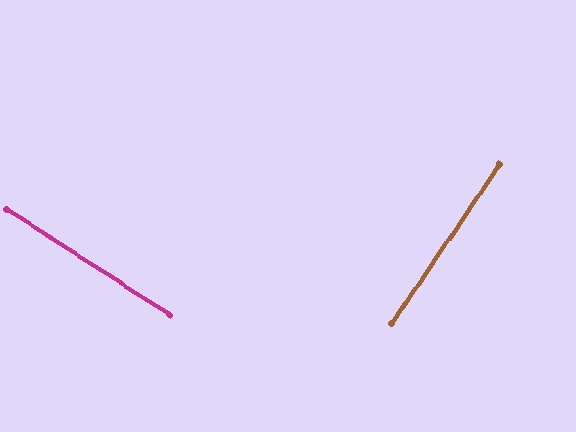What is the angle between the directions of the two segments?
Approximately 89 degrees.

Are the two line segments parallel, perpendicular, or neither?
Perpendicular — they meet at approximately 89°.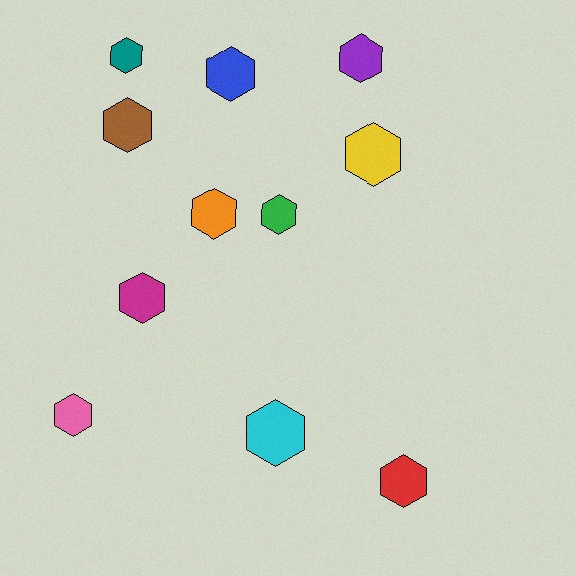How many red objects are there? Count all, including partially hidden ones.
There is 1 red object.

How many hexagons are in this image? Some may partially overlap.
There are 11 hexagons.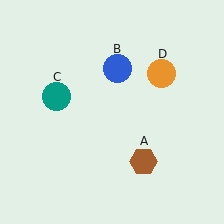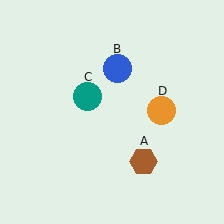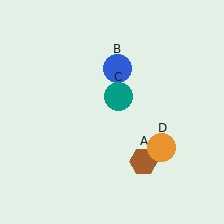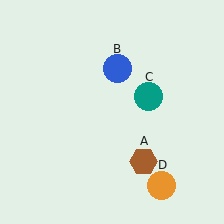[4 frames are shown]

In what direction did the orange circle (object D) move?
The orange circle (object D) moved down.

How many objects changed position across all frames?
2 objects changed position: teal circle (object C), orange circle (object D).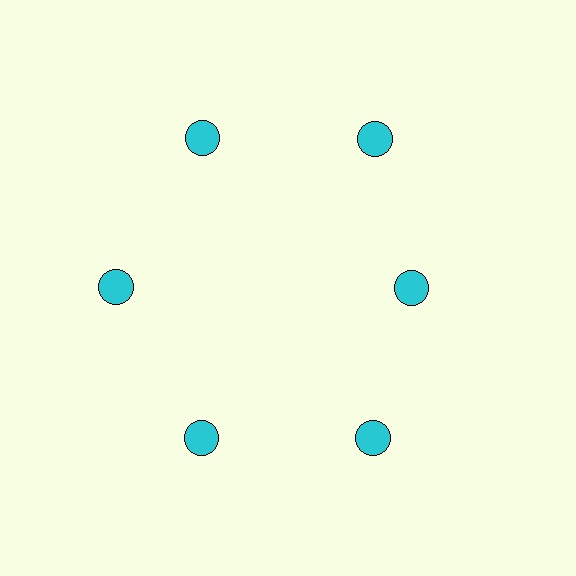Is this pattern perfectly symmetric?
No. The 6 cyan circles are arranged in a ring, but one element near the 3 o'clock position is pulled inward toward the center, breaking the 6-fold rotational symmetry.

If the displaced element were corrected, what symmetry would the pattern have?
It would have 6-fold rotational symmetry — the pattern would map onto itself every 60 degrees.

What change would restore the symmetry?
The symmetry would be restored by moving it outward, back onto the ring so that all 6 circles sit at equal angles and equal distance from the center.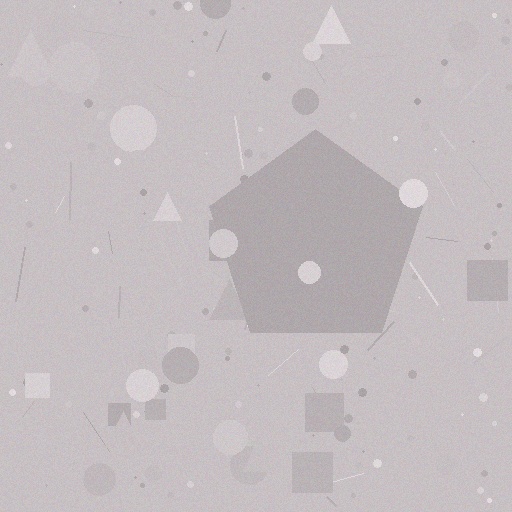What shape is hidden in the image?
A pentagon is hidden in the image.